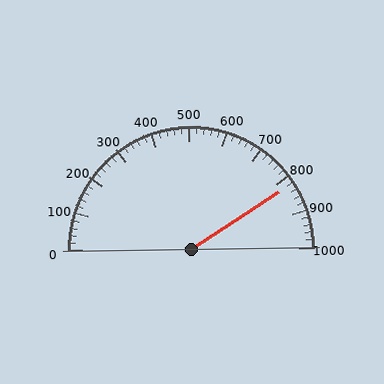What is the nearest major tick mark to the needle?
The nearest major tick mark is 800.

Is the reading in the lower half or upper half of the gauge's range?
The reading is in the upper half of the range (0 to 1000).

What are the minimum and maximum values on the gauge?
The gauge ranges from 0 to 1000.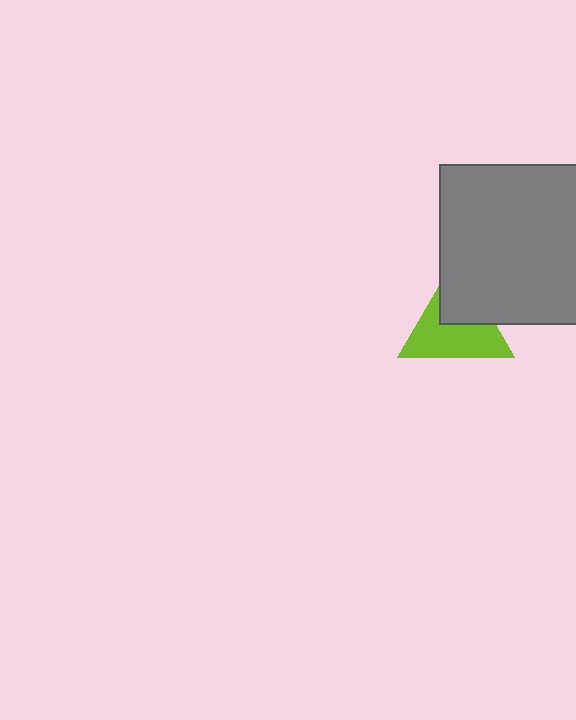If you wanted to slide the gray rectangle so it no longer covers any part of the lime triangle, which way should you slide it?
Slide it toward the upper-right — that is the most direct way to separate the two shapes.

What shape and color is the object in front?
The object in front is a gray rectangle.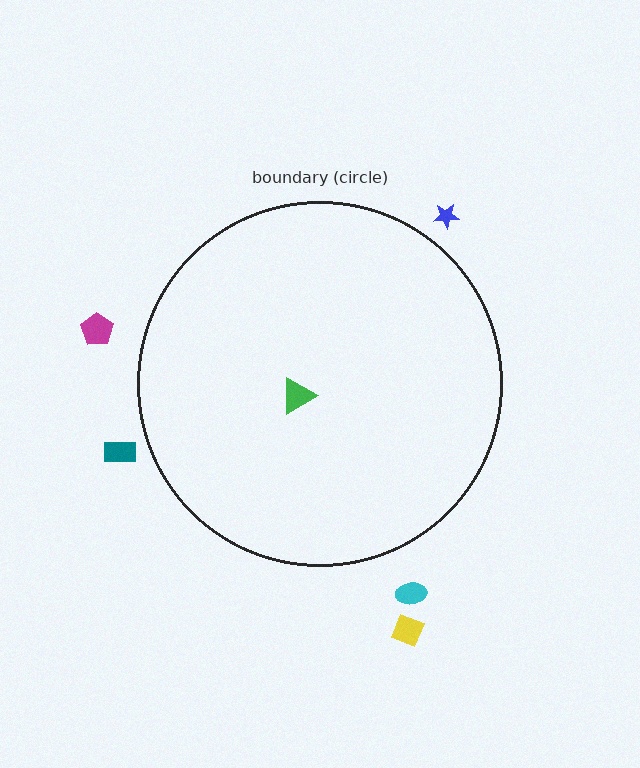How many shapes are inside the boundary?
1 inside, 5 outside.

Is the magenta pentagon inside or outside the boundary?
Outside.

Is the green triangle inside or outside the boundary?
Inside.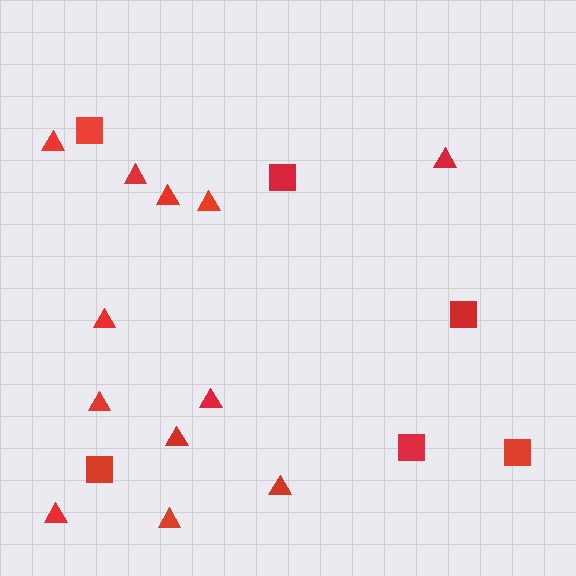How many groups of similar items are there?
There are 2 groups: one group of triangles (12) and one group of squares (6).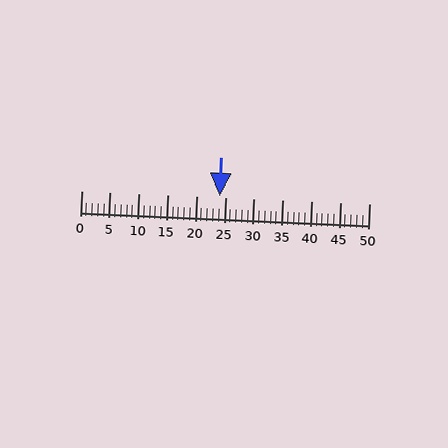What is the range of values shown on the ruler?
The ruler shows values from 0 to 50.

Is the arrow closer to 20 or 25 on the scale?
The arrow is closer to 25.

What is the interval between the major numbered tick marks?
The major tick marks are spaced 5 units apart.